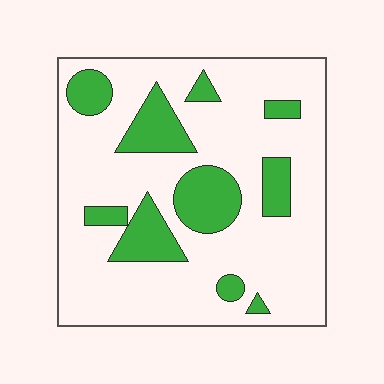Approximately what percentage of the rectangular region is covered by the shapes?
Approximately 20%.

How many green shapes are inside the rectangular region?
10.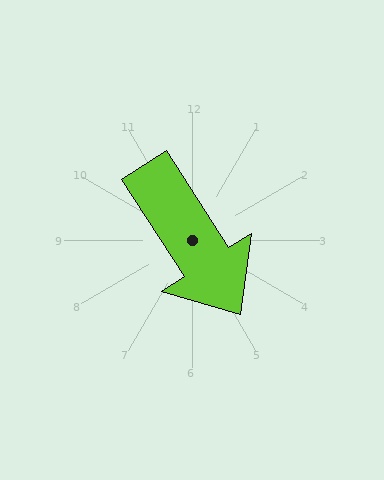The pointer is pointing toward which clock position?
Roughly 5 o'clock.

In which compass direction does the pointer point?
Southeast.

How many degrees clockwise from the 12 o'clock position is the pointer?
Approximately 147 degrees.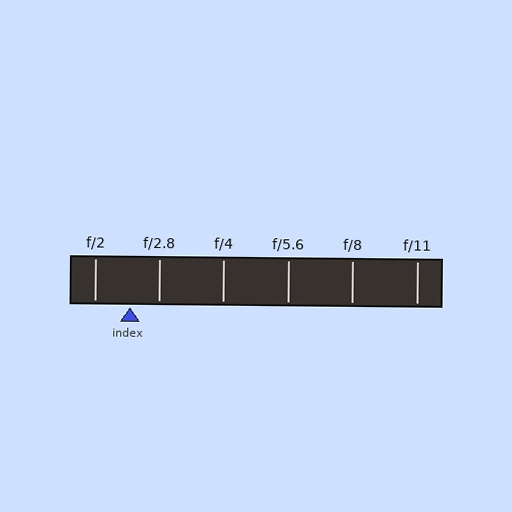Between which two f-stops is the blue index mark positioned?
The index mark is between f/2 and f/2.8.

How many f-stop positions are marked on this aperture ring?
There are 6 f-stop positions marked.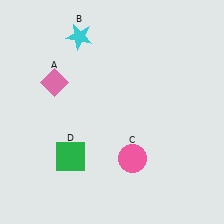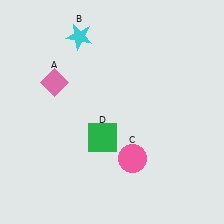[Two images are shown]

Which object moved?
The green square (D) moved right.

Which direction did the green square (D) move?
The green square (D) moved right.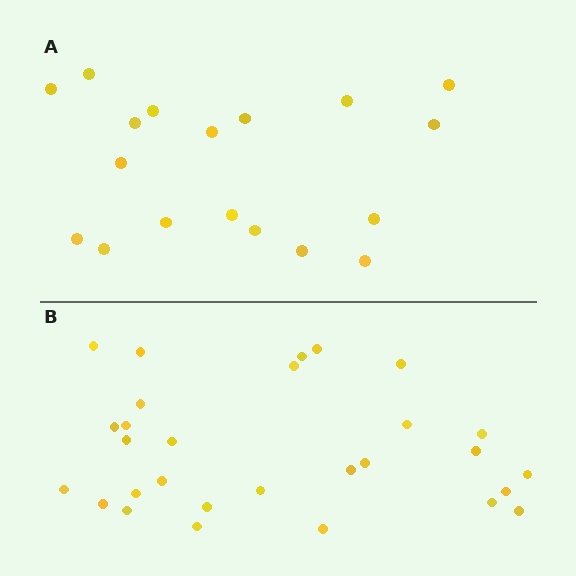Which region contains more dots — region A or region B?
Region B (the bottom region) has more dots.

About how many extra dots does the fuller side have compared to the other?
Region B has roughly 12 or so more dots than region A.